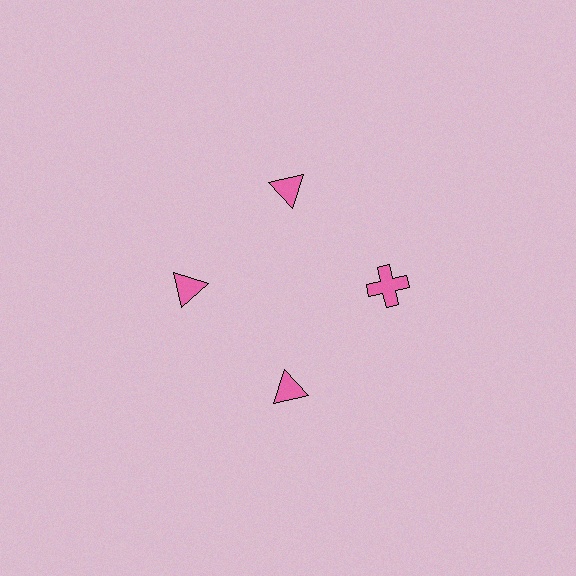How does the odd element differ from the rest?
It has a different shape: cross instead of triangle.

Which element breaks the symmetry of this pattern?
The pink cross at roughly the 3 o'clock position breaks the symmetry. All other shapes are pink triangles.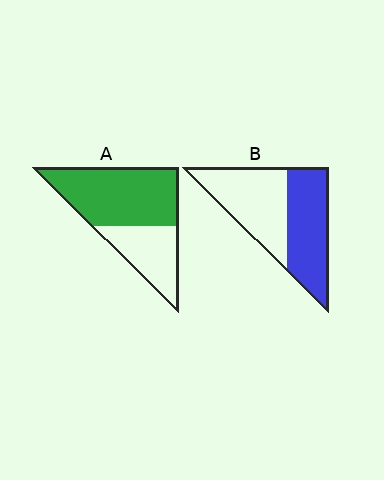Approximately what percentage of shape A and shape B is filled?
A is approximately 65% and B is approximately 50%.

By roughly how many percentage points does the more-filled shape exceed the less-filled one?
By roughly 15 percentage points (A over B).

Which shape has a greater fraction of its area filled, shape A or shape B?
Shape A.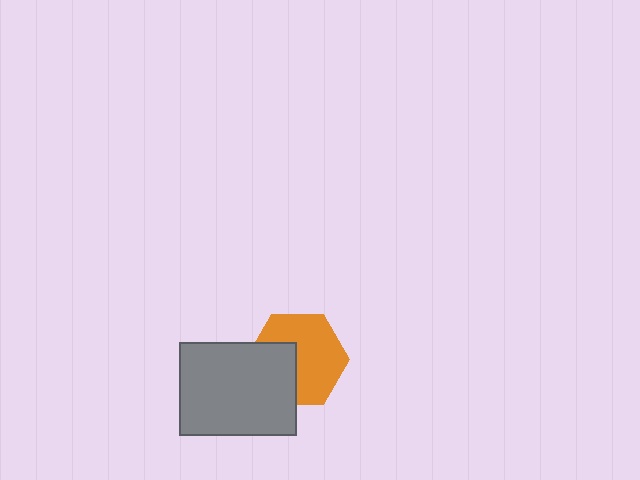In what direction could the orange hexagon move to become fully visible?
The orange hexagon could move toward the upper-right. That would shift it out from behind the gray rectangle entirely.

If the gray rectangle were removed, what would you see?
You would see the complete orange hexagon.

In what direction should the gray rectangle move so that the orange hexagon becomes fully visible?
The gray rectangle should move toward the lower-left. That is the shortest direction to clear the overlap and leave the orange hexagon fully visible.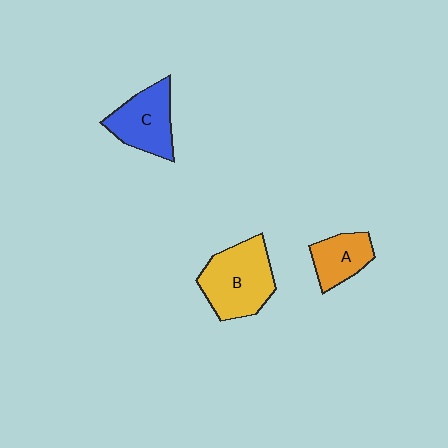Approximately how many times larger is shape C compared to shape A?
Approximately 1.4 times.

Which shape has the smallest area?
Shape A (orange).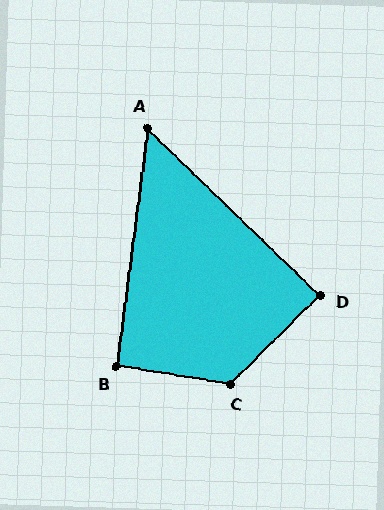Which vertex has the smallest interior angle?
A, at approximately 53 degrees.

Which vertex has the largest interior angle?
C, at approximately 127 degrees.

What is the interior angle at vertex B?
Approximately 91 degrees (approximately right).